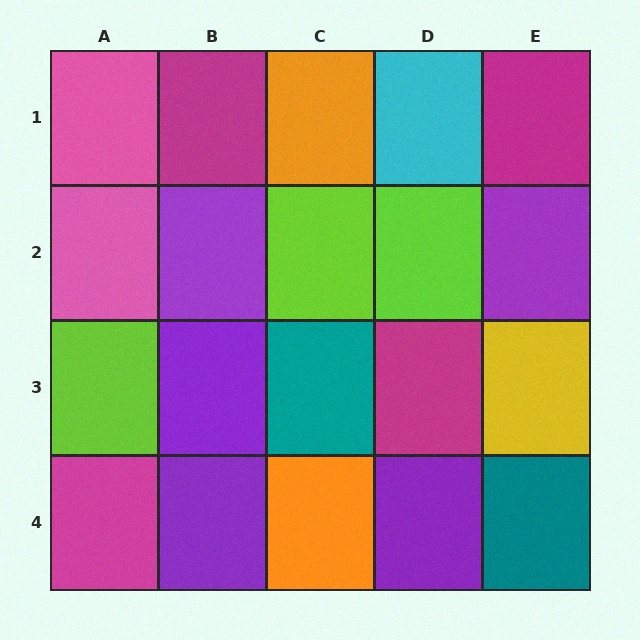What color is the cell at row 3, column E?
Yellow.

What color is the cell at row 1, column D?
Cyan.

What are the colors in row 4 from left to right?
Magenta, purple, orange, purple, teal.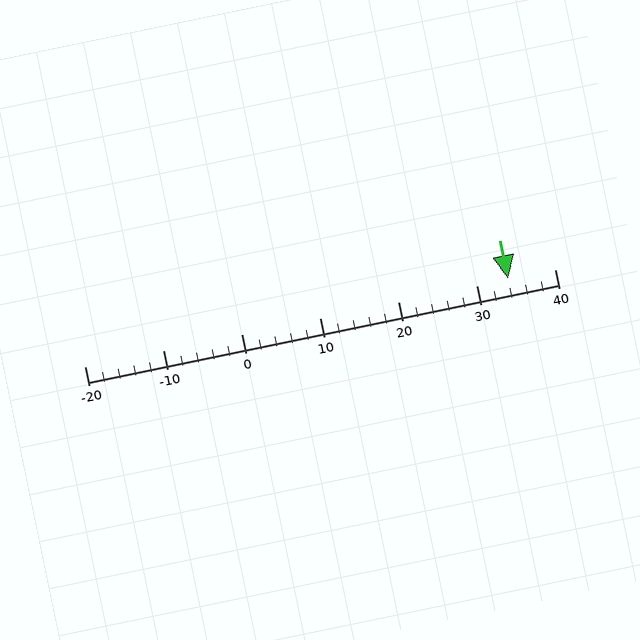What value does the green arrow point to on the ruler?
The green arrow points to approximately 34.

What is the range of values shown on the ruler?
The ruler shows values from -20 to 40.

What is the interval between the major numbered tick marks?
The major tick marks are spaced 10 units apart.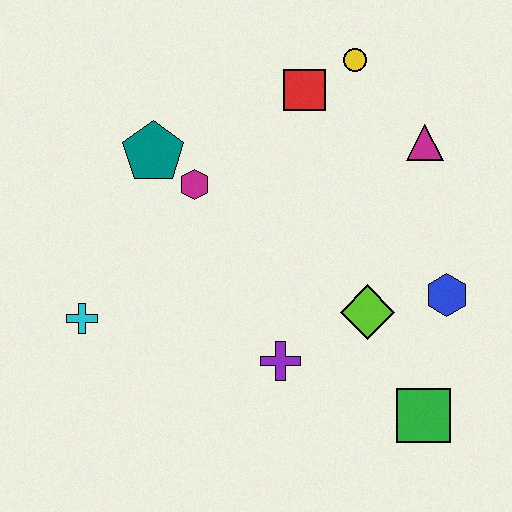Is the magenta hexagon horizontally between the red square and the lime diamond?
No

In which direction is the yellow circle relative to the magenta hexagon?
The yellow circle is to the right of the magenta hexagon.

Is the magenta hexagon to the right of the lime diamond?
No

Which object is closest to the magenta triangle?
The yellow circle is closest to the magenta triangle.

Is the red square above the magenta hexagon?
Yes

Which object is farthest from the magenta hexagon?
The green square is farthest from the magenta hexagon.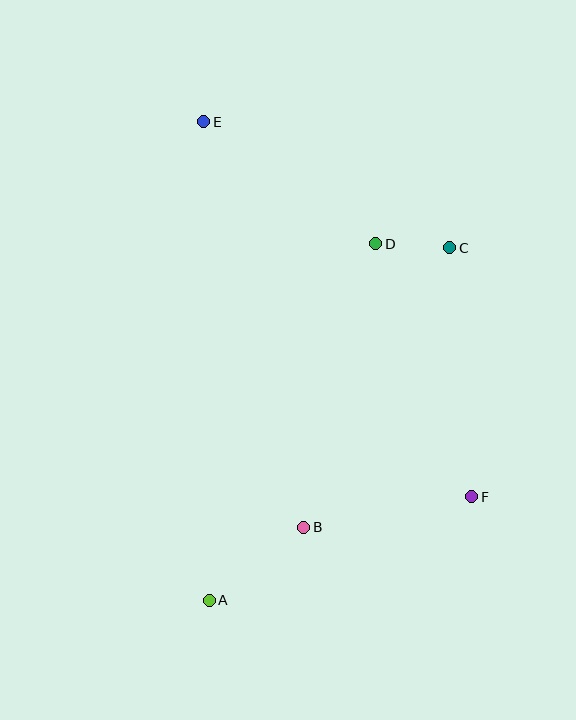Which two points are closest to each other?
Points C and D are closest to each other.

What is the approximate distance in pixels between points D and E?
The distance between D and E is approximately 211 pixels.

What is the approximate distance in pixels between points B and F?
The distance between B and F is approximately 171 pixels.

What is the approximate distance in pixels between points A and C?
The distance between A and C is approximately 427 pixels.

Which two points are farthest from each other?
Points A and E are farthest from each other.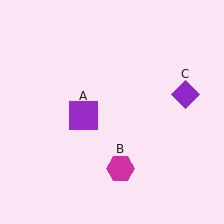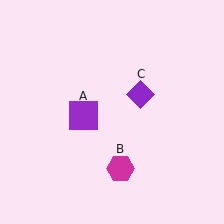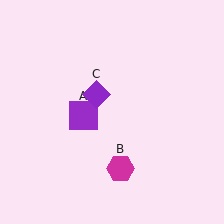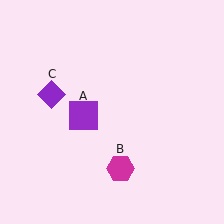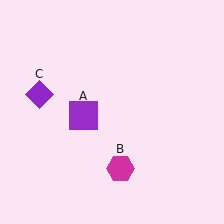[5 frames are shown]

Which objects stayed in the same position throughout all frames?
Purple square (object A) and magenta hexagon (object B) remained stationary.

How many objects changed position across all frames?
1 object changed position: purple diamond (object C).